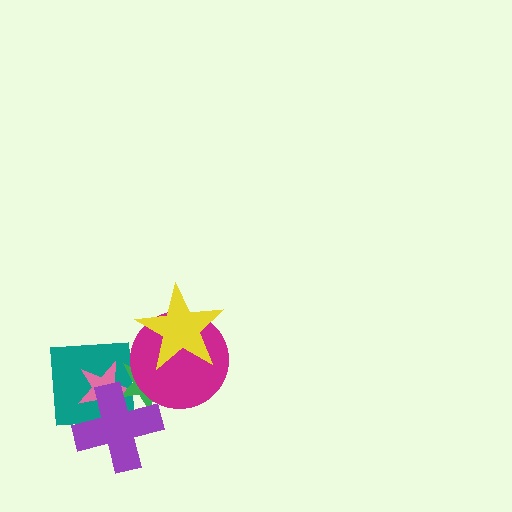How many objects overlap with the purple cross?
3 objects overlap with the purple cross.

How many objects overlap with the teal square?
3 objects overlap with the teal square.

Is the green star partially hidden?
Yes, it is partially covered by another shape.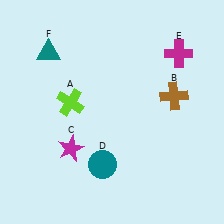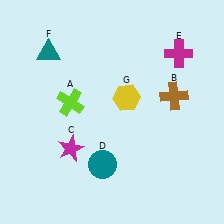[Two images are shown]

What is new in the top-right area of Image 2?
A yellow hexagon (G) was added in the top-right area of Image 2.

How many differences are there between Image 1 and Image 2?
There is 1 difference between the two images.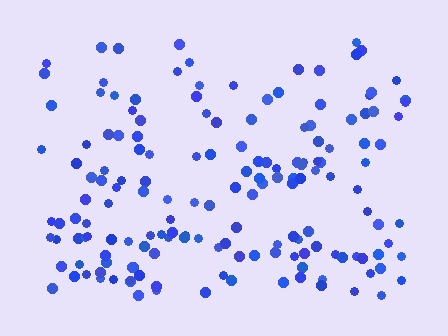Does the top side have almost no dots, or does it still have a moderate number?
Still a moderate number, just noticeably fewer than the bottom.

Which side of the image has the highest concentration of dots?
The bottom.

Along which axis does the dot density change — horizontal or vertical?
Vertical.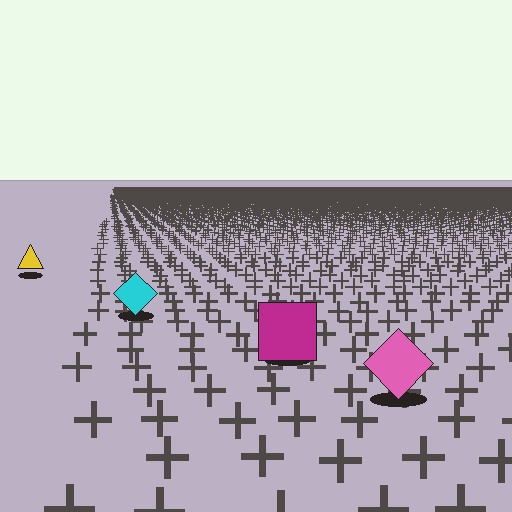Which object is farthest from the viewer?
The yellow triangle is farthest from the viewer. It appears smaller and the ground texture around it is denser.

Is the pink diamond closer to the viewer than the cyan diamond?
Yes. The pink diamond is closer — you can tell from the texture gradient: the ground texture is coarser near it.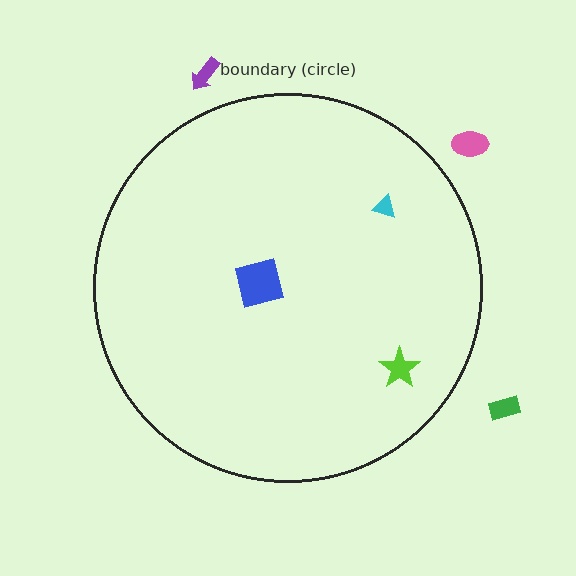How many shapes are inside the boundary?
3 inside, 3 outside.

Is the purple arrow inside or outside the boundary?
Outside.